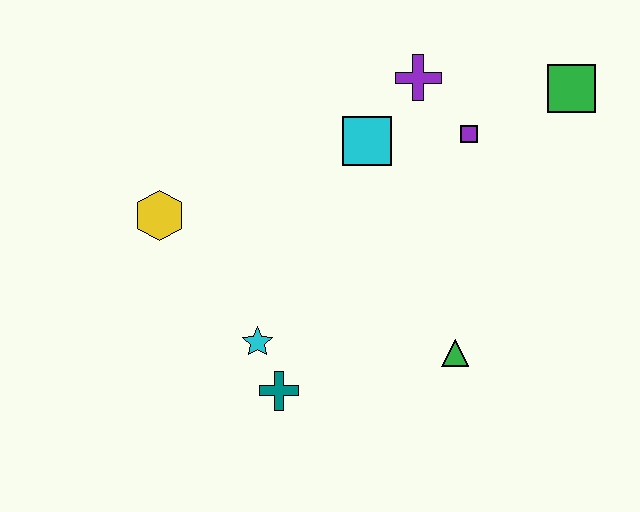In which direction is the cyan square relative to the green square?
The cyan square is to the left of the green square.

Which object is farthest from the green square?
The yellow hexagon is farthest from the green square.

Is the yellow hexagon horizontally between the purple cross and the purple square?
No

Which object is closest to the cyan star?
The teal cross is closest to the cyan star.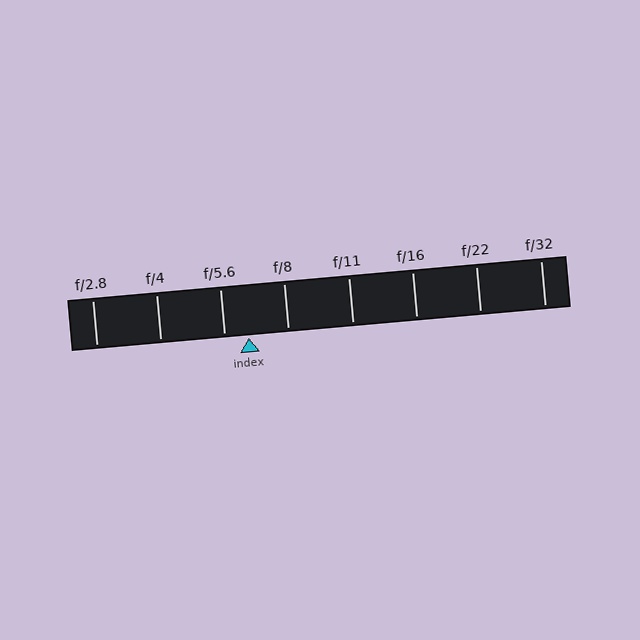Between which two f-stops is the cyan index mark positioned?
The index mark is between f/5.6 and f/8.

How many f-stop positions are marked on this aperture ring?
There are 8 f-stop positions marked.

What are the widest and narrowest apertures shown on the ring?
The widest aperture shown is f/2.8 and the narrowest is f/32.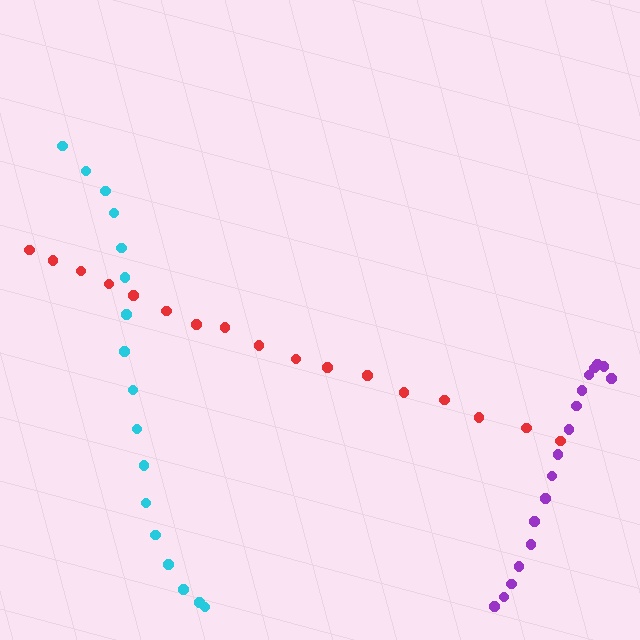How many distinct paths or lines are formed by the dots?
There are 3 distinct paths.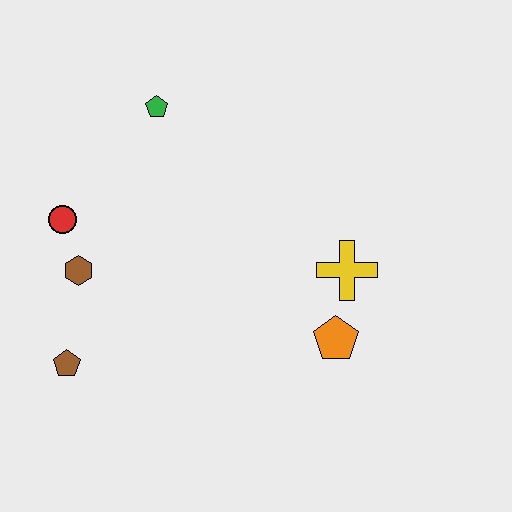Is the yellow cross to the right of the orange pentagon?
Yes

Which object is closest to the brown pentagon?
The brown hexagon is closest to the brown pentagon.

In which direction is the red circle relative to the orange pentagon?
The red circle is to the left of the orange pentagon.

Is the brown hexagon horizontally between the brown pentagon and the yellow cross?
Yes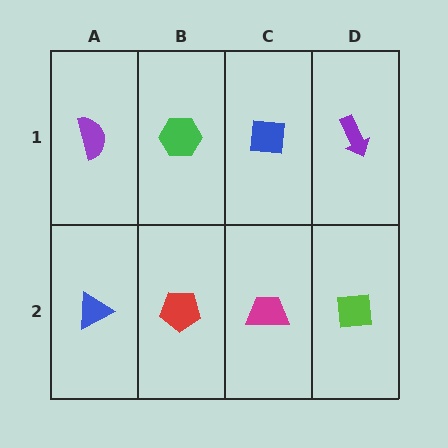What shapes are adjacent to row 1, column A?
A blue triangle (row 2, column A), a green hexagon (row 1, column B).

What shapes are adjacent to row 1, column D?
A lime square (row 2, column D), a blue square (row 1, column C).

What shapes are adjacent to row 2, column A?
A purple semicircle (row 1, column A), a red pentagon (row 2, column B).